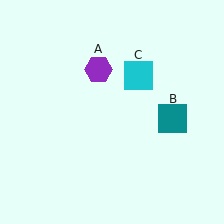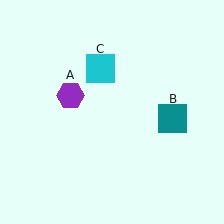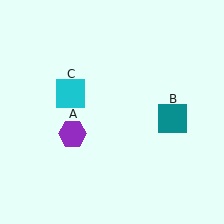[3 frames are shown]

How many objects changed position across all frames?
2 objects changed position: purple hexagon (object A), cyan square (object C).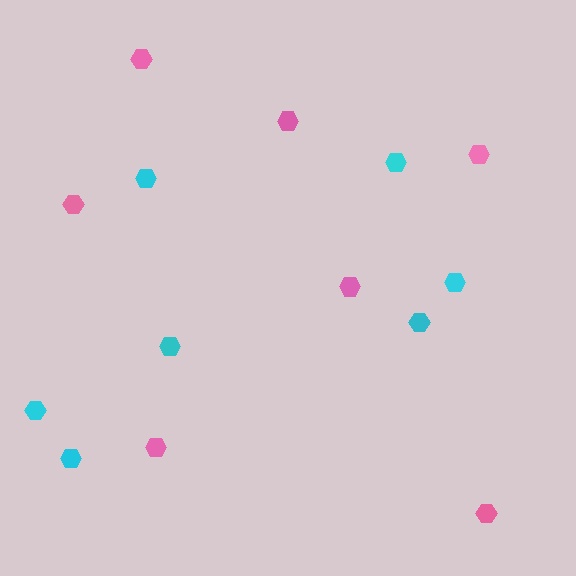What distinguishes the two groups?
There are 2 groups: one group of cyan hexagons (7) and one group of pink hexagons (7).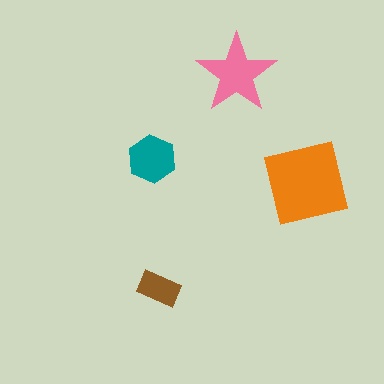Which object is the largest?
The orange square.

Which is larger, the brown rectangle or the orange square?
The orange square.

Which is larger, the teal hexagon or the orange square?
The orange square.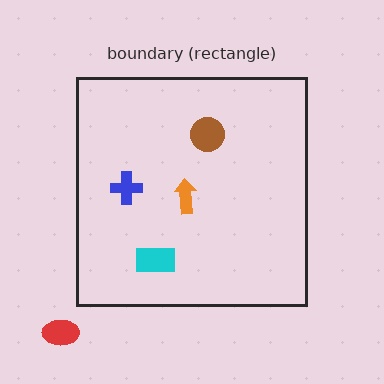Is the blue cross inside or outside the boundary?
Inside.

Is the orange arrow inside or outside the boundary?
Inside.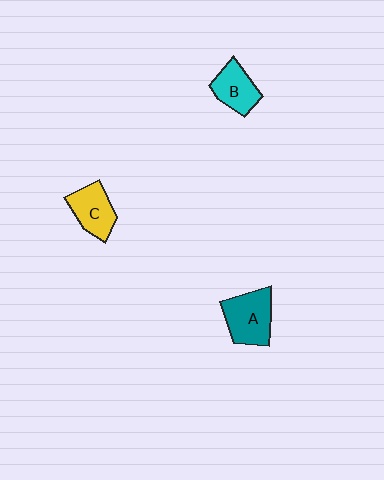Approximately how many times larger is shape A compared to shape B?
Approximately 1.3 times.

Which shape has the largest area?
Shape A (teal).